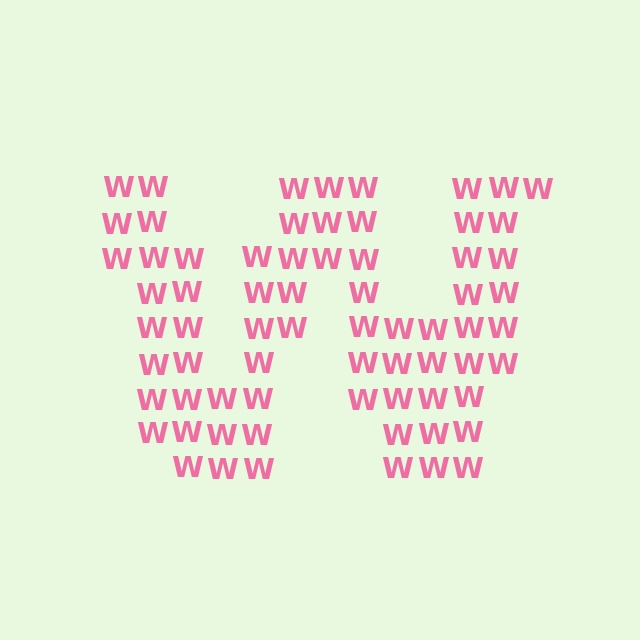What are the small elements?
The small elements are letter W's.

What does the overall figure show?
The overall figure shows the letter W.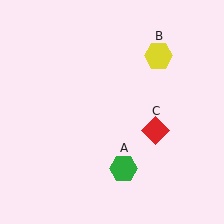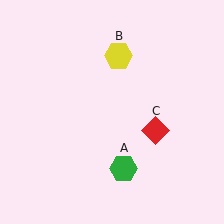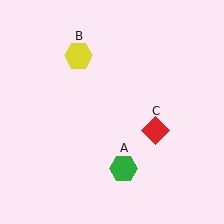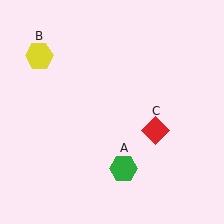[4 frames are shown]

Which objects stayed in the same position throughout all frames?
Green hexagon (object A) and red diamond (object C) remained stationary.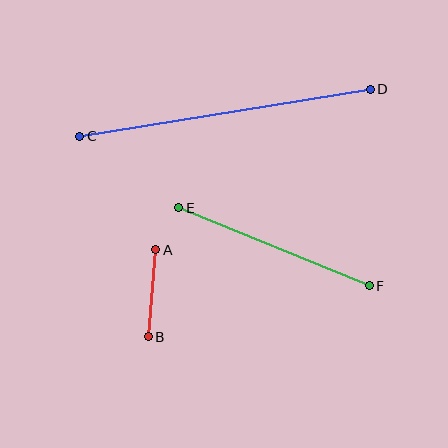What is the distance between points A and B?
The distance is approximately 88 pixels.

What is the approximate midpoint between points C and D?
The midpoint is at approximately (225, 113) pixels.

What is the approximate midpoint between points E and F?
The midpoint is at approximately (274, 247) pixels.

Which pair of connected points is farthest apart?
Points C and D are farthest apart.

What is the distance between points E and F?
The distance is approximately 206 pixels.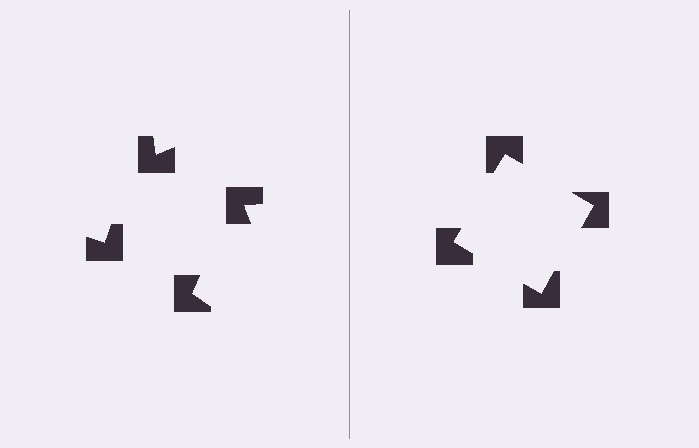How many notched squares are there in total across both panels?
8 — 4 on each side.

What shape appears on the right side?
An illusory square.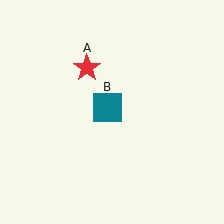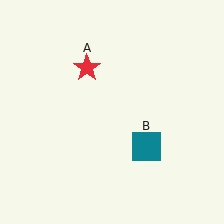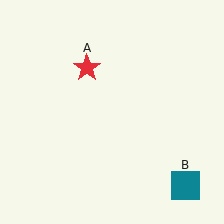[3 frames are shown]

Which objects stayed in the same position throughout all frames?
Red star (object A) remained stationary.